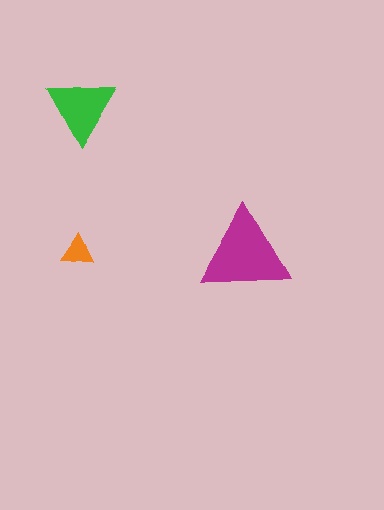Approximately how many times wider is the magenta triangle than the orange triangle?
About 2.5 times wider.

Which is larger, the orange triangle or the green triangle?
The green one.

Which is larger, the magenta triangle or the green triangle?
The magenta one.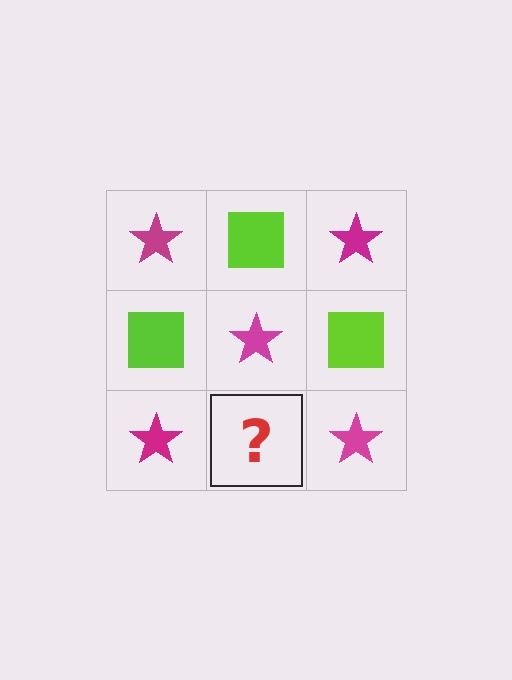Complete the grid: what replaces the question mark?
The question mark should be replaced with a lime square.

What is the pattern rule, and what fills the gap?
The rule is that it alternates magenta star and lime square in a checkerboard pattern. The gap should be filled with a lime square.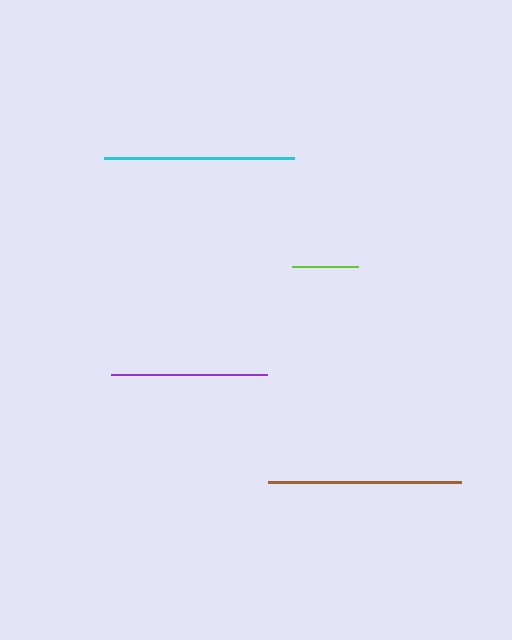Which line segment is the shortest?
The lime line is the shortest at approximately 66 pixels.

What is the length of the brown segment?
The brown segment is approximately 193 pixels long.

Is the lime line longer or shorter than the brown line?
The brown line is longer than the lime line.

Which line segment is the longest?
The brown line is the longest at approximately 193 pixels.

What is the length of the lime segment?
The lime segment is approximately 66 pixels long.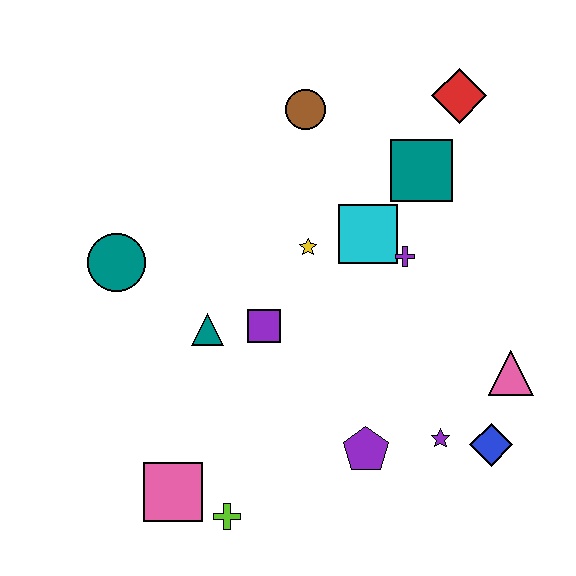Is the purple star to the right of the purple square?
Yes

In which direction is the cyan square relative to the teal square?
The cyan square is below the teal square.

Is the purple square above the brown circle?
No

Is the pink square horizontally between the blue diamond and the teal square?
No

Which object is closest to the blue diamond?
The purple star is closest to the blue diamond.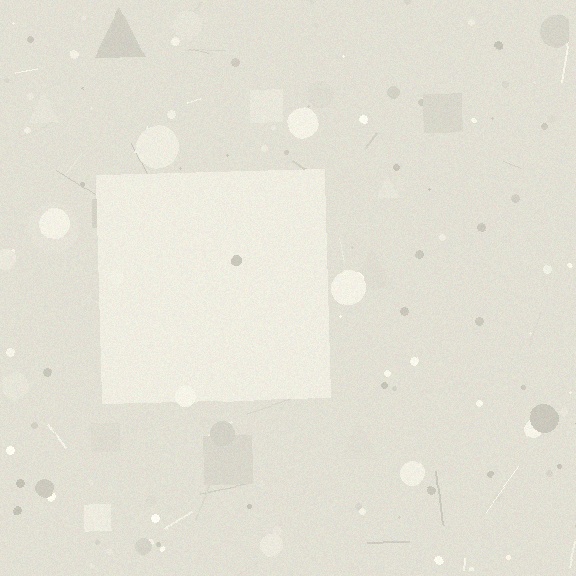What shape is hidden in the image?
A square is hidden in the image.